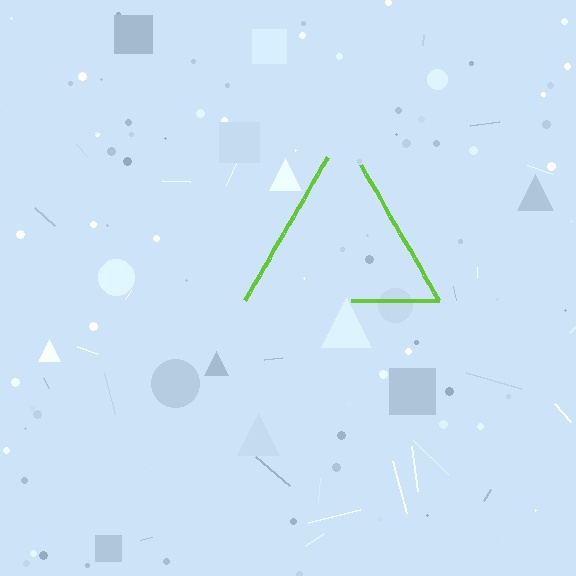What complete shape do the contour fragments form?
The contour fragments form a triangle.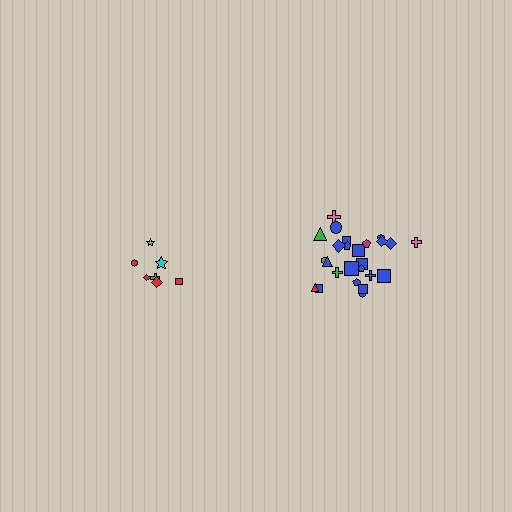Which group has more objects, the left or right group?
The right group.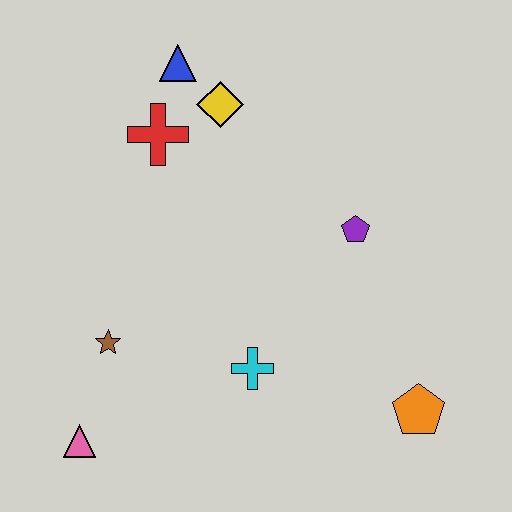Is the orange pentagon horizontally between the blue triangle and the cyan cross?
No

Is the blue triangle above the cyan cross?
Yes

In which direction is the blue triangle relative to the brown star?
The blue triangle is above the brown star.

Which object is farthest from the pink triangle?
The blue triangle is farthest from the pink triangle.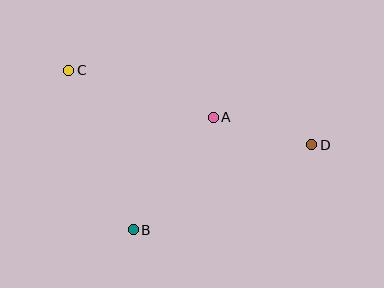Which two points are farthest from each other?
Points C and D are farthest from each other.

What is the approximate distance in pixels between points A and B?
The distance between A and B is approximately 138 pixels.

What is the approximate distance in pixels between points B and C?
The distance between B and C is approximately 172 pixels.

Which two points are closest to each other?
Points A and D are closest to each other.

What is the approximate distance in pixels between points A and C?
The distance between A and C is approximately 152 pixels.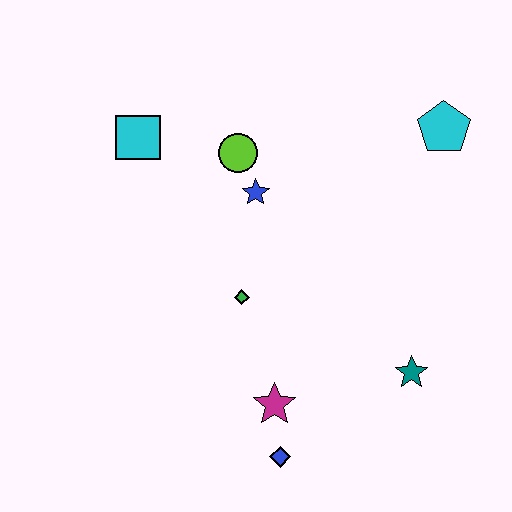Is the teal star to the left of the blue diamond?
No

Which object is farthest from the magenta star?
The cyan pentagon is farthest from the magenta star.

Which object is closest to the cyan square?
The lime circle is closest to the cyan square.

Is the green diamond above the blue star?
No